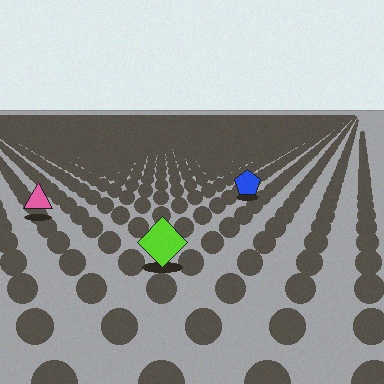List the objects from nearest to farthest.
From nearest to farthest: the lime diamond, the pink triangle, the blue pentagon.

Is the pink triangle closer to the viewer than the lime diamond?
No. The lime diamond is closer — you can tell from the texture gradient: the ground texture is coarser near it.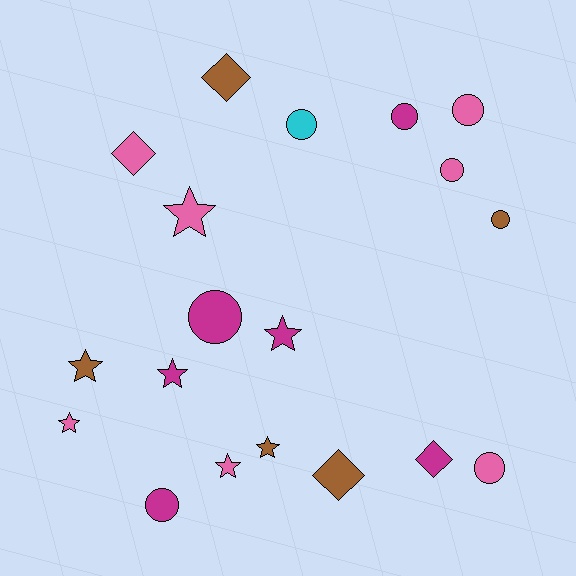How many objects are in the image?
There are 19 objects.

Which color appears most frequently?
Pink, with 7 objects.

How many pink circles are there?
There are 3 pink circles.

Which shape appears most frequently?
Circle, with 8 objects.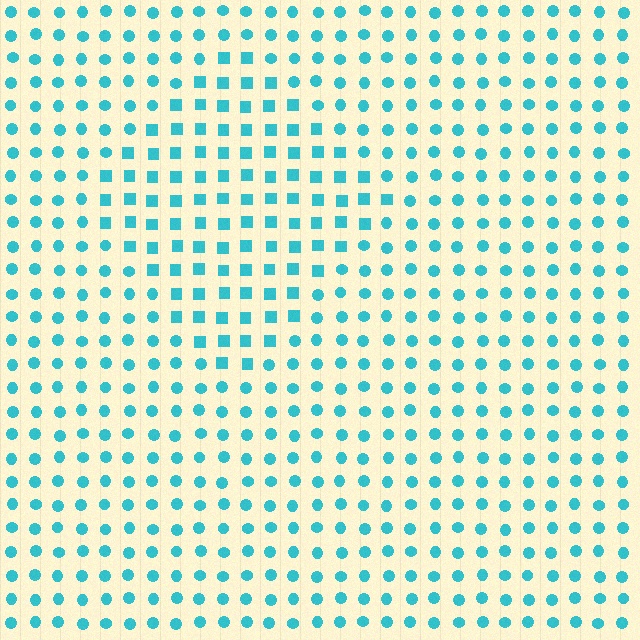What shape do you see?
I see a diamond.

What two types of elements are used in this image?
The image uses squares inside the diamond region and circles outside it.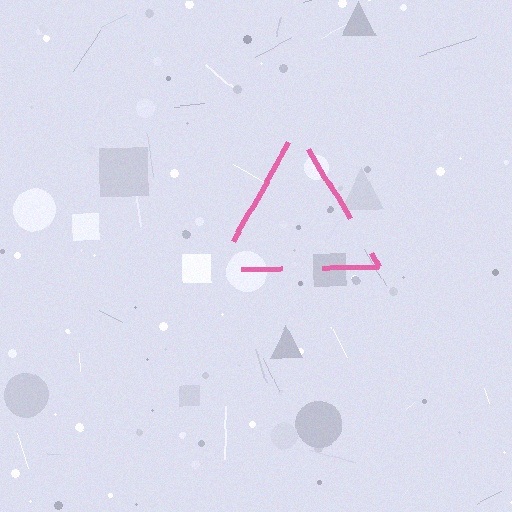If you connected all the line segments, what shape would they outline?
They would outline a triangle.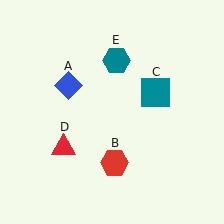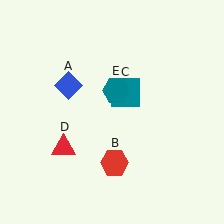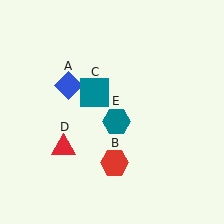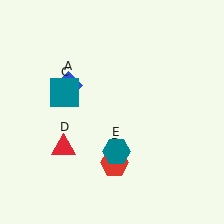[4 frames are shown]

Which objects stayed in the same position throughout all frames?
Blue diamond (object A) and red hexagon (object B) and red triangle (object D) remained stationary.